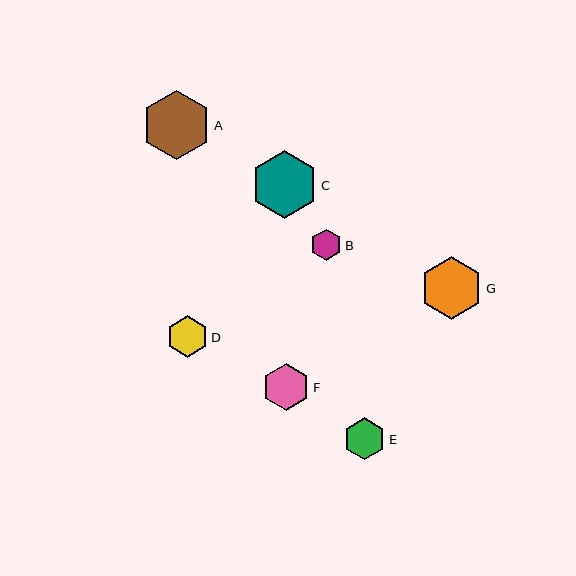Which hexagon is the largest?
Hexagon A is the largest with a size of approximately 69 pixels.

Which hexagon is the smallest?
Hexagon B is the smallest with a size of approximately 31 pixels.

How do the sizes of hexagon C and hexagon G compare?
Hexagon C and hexagon G are approximately the same size.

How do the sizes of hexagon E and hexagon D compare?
Hexagon E and hexagon D are approximately the same size.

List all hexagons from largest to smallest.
From largest to smallest: A, C, G, F, E, D, B.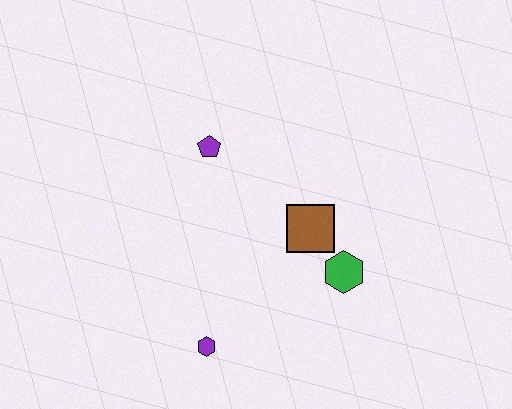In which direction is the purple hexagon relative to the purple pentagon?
The purple hexagon is below the purple pentagon.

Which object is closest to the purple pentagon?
The brown square is closest to the purple pentagon.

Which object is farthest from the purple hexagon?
The purple pentagon is farthest from the purple hexagon.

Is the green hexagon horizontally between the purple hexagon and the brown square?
No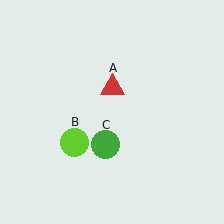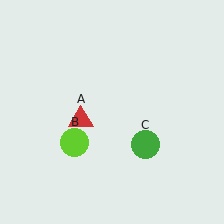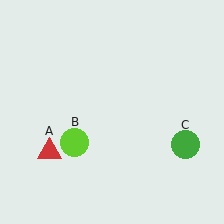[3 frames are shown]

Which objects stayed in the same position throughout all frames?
Lime circle (object B) remained stationary.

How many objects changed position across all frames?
2 objects changed position: red triangle (object A), green circle (object C).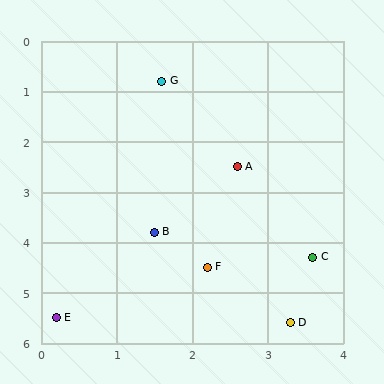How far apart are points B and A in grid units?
Points B and A are about 1.7 grid units apart.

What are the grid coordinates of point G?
Point G is at approximately (1.6, 0.8).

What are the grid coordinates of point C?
Point C is at approximately (3.6, 4.3).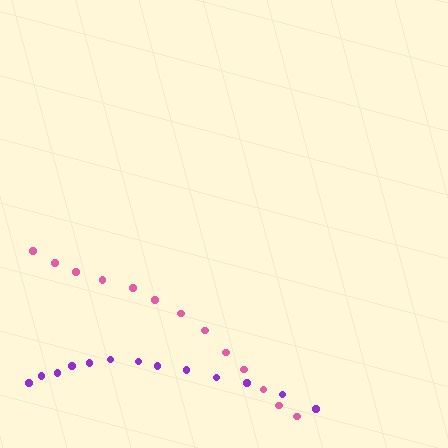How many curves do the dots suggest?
There are 2 distinct paths.